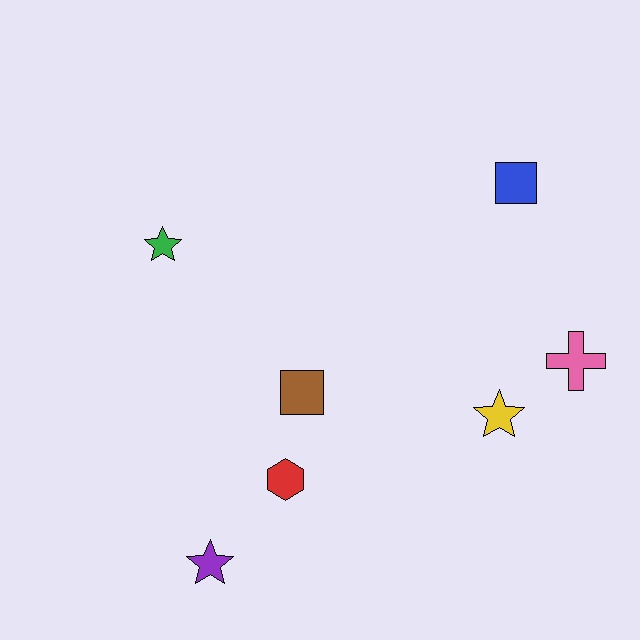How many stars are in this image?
There are 3 stars.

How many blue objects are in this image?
There is 1 blue object.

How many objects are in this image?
There are 7 objects.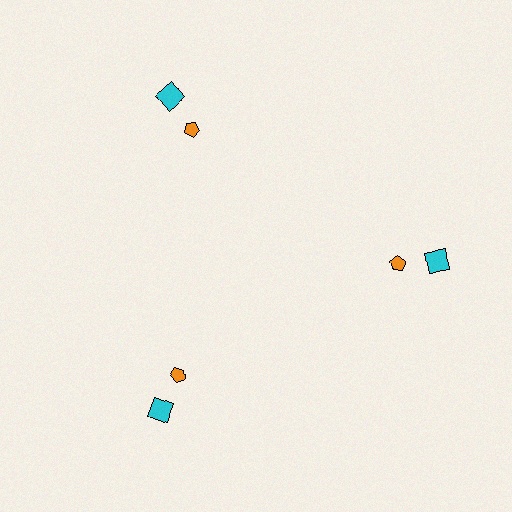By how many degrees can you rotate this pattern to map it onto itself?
The pattern maps onto itself every 120 degrees of rotation.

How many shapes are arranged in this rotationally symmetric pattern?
There are 6 shapes, arranged in 3 groups of 2.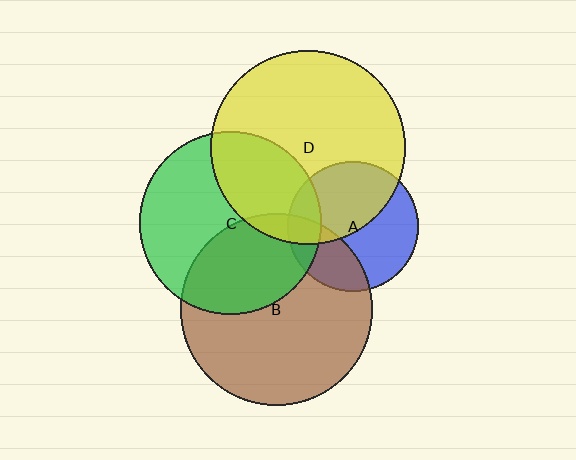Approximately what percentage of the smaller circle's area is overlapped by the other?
Approximately 40%.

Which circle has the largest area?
Circle D (yellow).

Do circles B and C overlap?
Yes.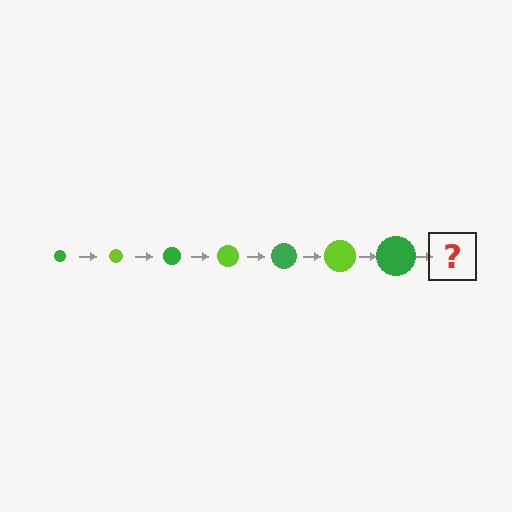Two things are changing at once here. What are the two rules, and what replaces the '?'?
The two rules are that the circle grows larger each step and the color cycles through green and lime. The '?' should be a lime circle, larger than the previous one.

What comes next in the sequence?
The next element should be a lime circle, larger than the previous one.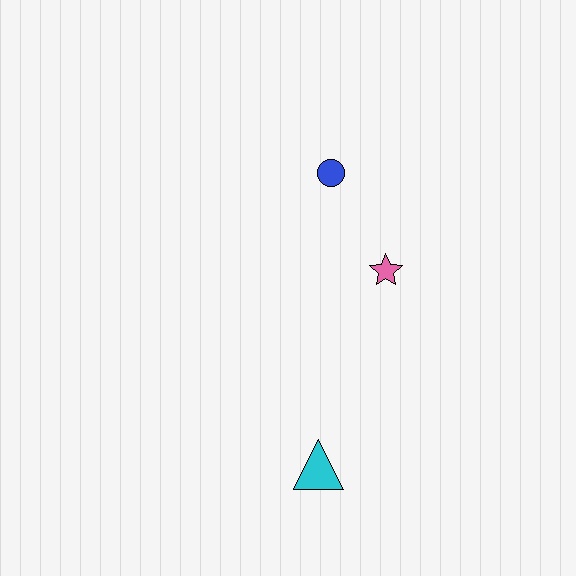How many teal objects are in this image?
There are no teal objects.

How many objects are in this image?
There are 3 objects.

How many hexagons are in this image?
There are no hexagons.